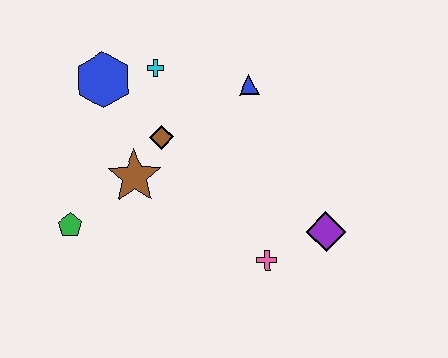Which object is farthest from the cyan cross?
The purple diamond is farthest from the cyan cross.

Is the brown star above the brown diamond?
No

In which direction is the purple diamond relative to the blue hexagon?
The purple diamond is to the right of the blue hexagon.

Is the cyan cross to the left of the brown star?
No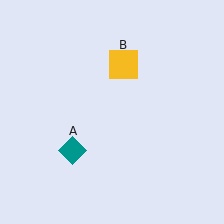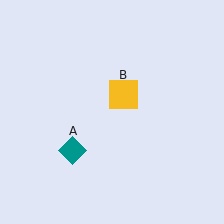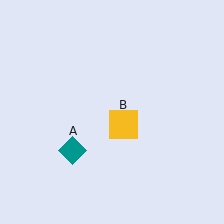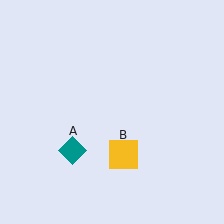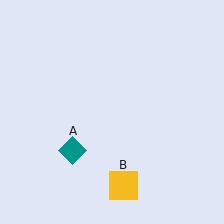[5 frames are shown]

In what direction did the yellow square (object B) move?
The yellow square (object B) moved down.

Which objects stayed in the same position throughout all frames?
Teal diamond (object A) remained stationary.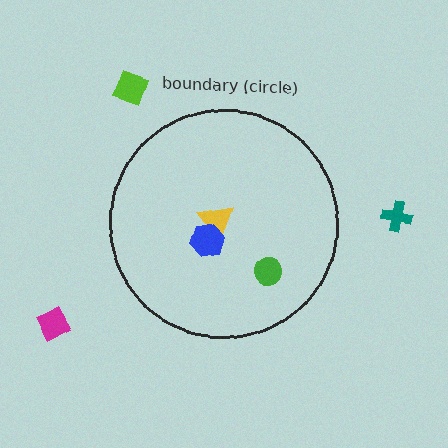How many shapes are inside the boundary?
3 inside, 3 outside.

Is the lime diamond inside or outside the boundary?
Outside.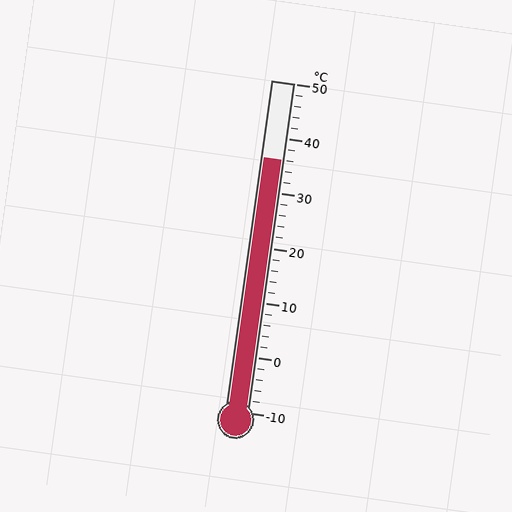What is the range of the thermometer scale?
The thermometer scale ranges from -10°C to 50°C.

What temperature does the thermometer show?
The thermometer shows approximately 36°C.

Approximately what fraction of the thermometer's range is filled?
The thermometer is filled to approximately 75% of its range.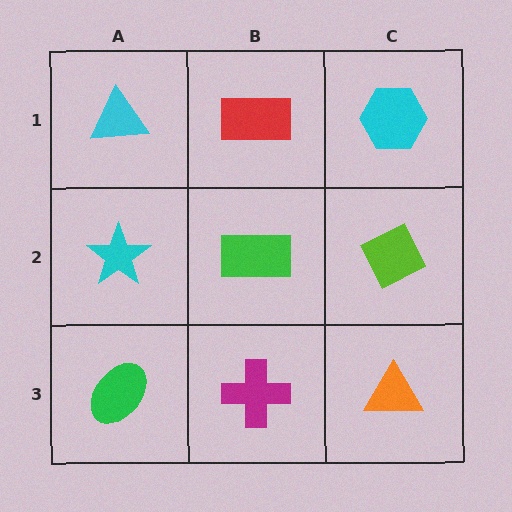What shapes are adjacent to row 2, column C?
A cyan hexagon (row 1, column C), an orange triangle (row 3, column C), a green rectangle (row 2, column B).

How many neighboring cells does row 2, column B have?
4.